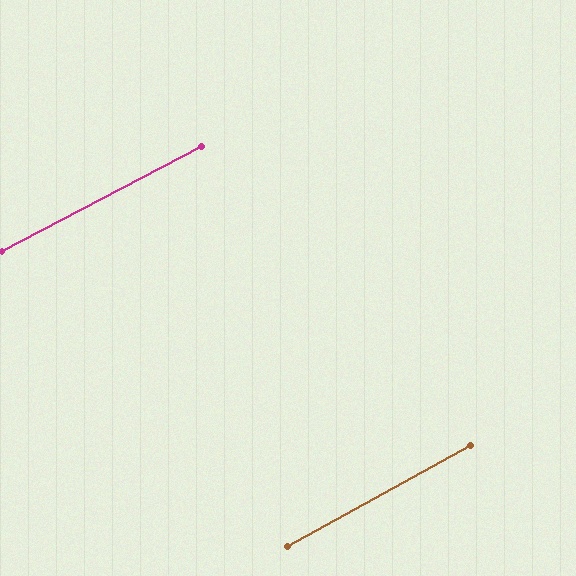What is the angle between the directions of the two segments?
Approximately 1 degree.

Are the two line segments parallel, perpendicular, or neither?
Parallel — their directions differ by only 1.4°.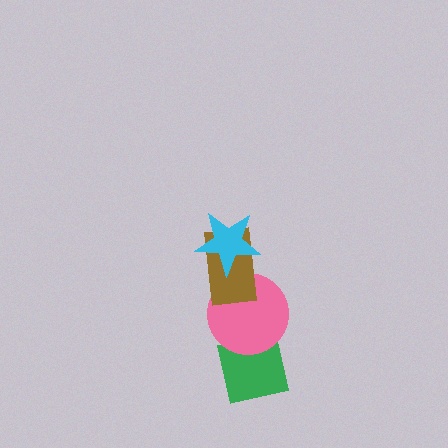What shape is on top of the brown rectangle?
The cyan star is on top of the brown rectangle.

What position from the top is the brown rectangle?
The brown rectangle is 2nd from the top.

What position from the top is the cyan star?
The cyan star is 1st from the top.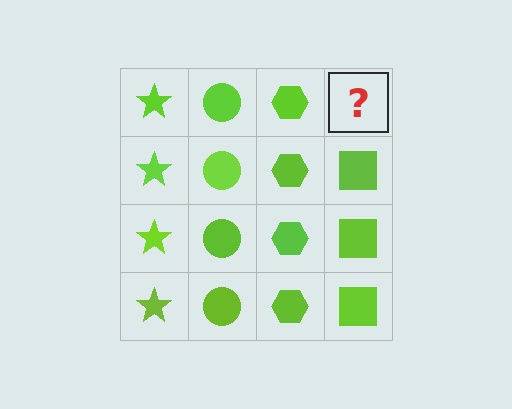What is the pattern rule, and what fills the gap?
The rule is that each column has a consistent shape. The gap should be filled with a lime square.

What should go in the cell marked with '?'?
The missing cell should contain a lime square.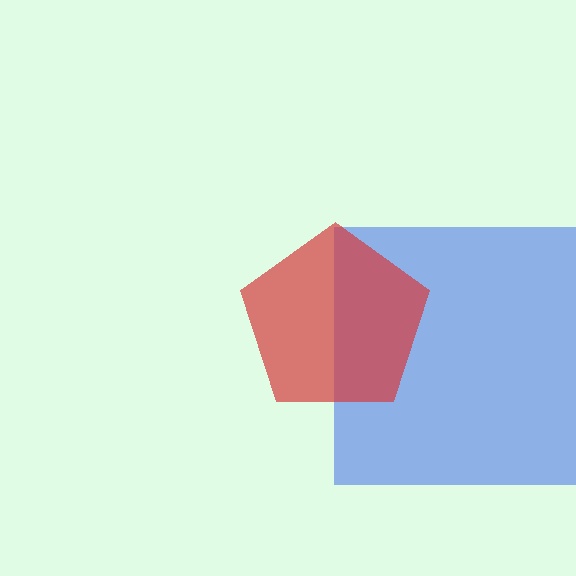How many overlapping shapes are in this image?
There are 2 overlapping shapes in the image.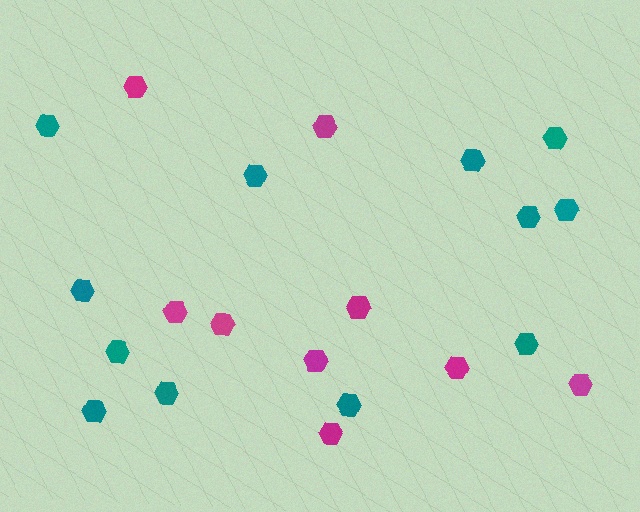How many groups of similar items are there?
There are 2 groups: one group of magenta hexagons (9) and one group of teal hexagons (12).